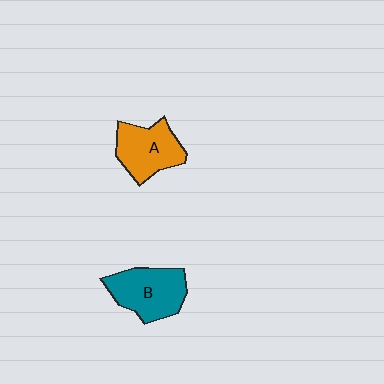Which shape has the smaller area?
Shape A (orange).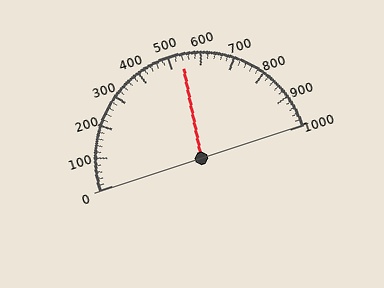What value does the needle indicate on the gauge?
The needle indicates approximately 540.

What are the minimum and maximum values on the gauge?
The gauge ranges from 0 to 1000.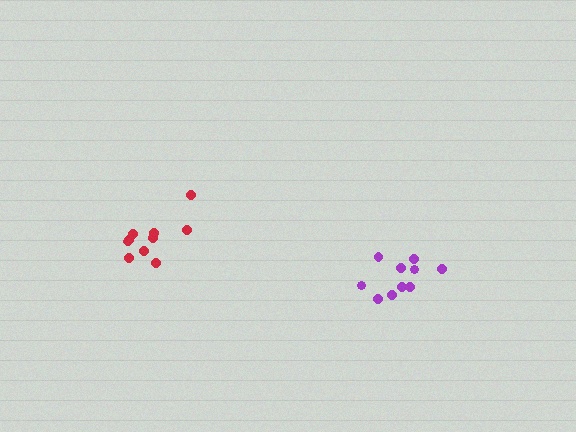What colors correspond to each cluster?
The clusters are colored: red, purple.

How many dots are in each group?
Group 1: 10 dots, Group 2: 10 dots (20 total).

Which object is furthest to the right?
The purple cluster is rightmost.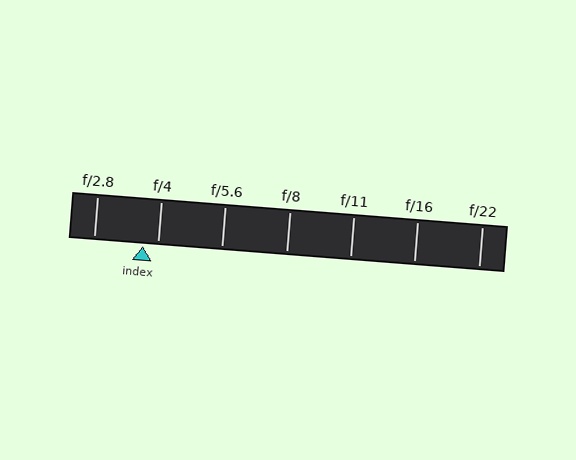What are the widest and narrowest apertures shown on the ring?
The widest aperture shown is f/2.8 and the narrowest is f/22.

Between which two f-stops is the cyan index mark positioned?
The index mark is between f/2.8 and f/4.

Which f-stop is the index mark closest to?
The index mark is closest to f/4.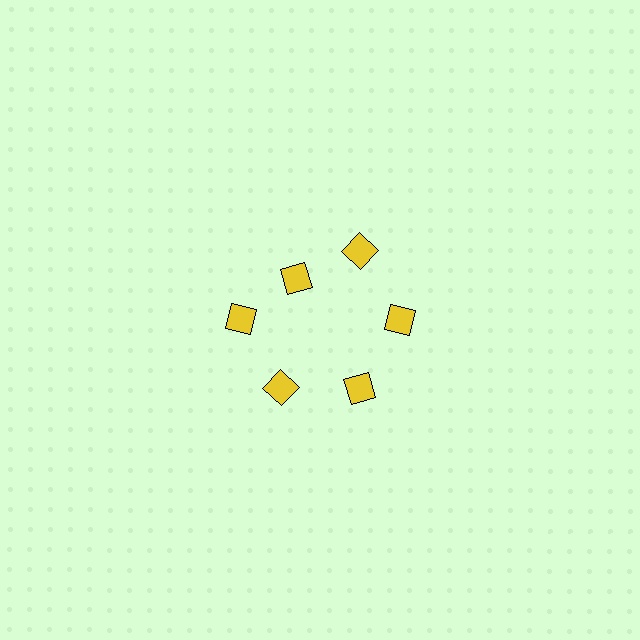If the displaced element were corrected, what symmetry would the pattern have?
It would have 6-fold rotational symmetry — the pattern would map onto itself every 60 degrees.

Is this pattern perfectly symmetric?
No. The 6 yellow diamonds are arranged in a ring, but one element near the 11 o'clock position is pulled inward toward the center, breaking the 6-fold rotational symmetry.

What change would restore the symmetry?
The symmetry would be restored by moving it outward, back onto the ring so that all 6 diamonds sit at equal angles and equal distance from the center.